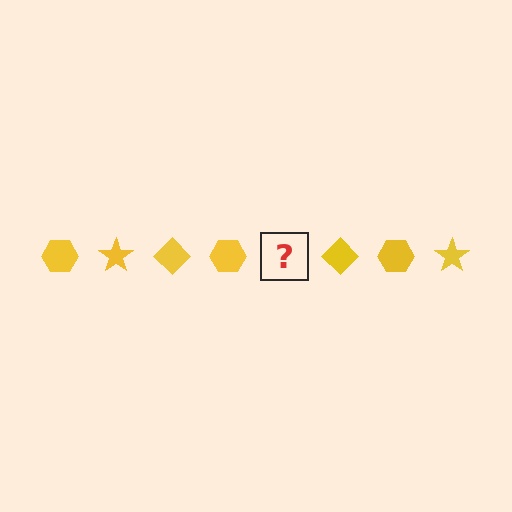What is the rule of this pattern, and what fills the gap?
The rule is that the pattern cycles through hexagon, star, diamond shapes in yellow. The gap should be filled with a yellow star.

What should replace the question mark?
The question mark should be replaced with a yellow star.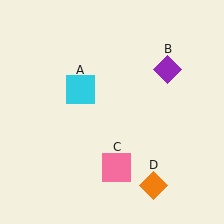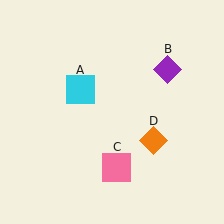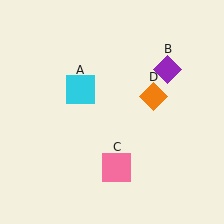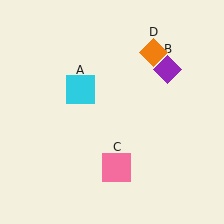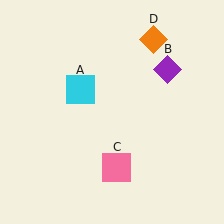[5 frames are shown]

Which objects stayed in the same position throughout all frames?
Cyan square (object A) and purple diamond (object B) and pink square (object C) remained stationary.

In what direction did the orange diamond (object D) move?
The orange diamond (object D) moved up.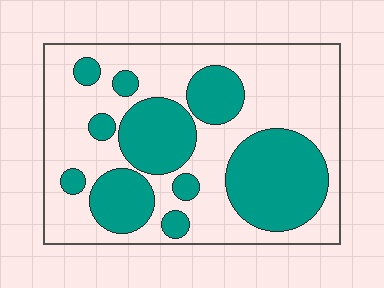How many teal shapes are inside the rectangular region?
10.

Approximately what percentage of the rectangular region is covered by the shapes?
Approximately 40%.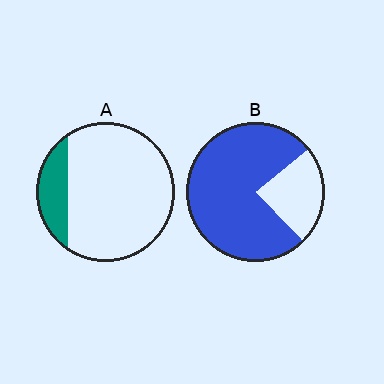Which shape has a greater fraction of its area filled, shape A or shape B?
Shape B.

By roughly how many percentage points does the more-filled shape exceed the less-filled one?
By roughly 60 percentage points (B over A).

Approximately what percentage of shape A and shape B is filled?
A is approximately 15% and B is approximately 75%.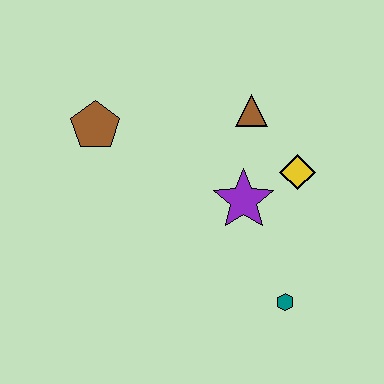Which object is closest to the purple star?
The yellow diamond is closest to the purple star.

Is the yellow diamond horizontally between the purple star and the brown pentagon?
No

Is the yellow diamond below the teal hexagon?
No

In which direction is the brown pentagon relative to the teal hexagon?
The brown pentagon is to the left of the teal hexagon.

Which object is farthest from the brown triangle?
The teal hexagon is farthest from the brown triangle.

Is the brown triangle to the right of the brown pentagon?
Yes